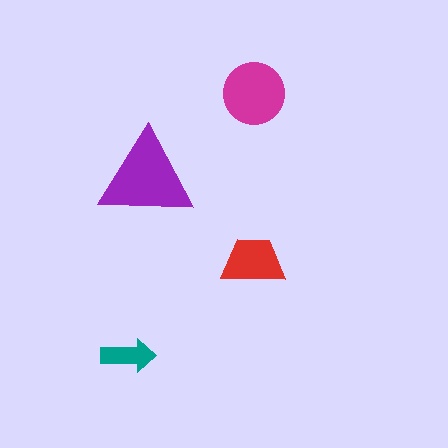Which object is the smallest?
The teal arrow.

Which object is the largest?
The purple triangle.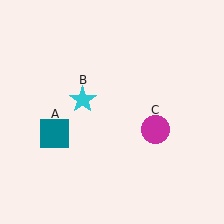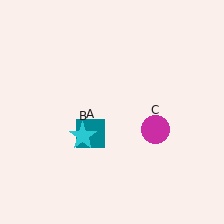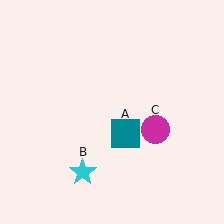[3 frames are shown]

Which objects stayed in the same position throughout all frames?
Magenta circle (object C) remained stationary.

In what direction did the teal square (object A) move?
The teal square (object A) moved right.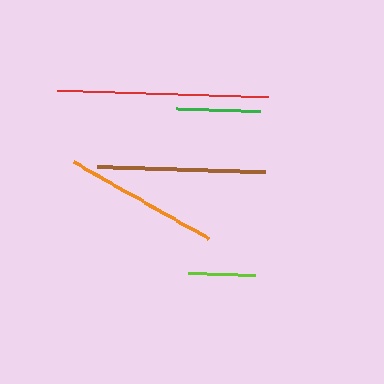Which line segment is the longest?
The red line is the longest at approximately 211 pixels.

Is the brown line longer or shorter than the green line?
The brown line is longer than the green line.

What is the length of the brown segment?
The brown segment is approximately 168 pixels long.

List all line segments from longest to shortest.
From longest to shortest: red, brown, orange, green, lime.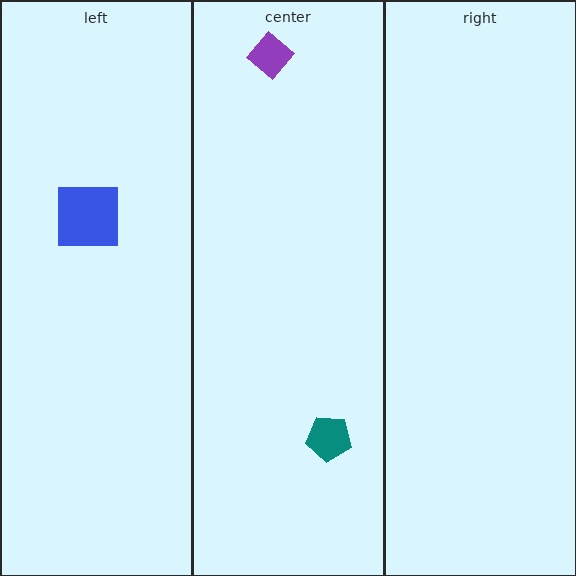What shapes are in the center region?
The teal pentagon, the purple diamond.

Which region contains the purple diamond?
The center region.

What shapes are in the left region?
The blue square.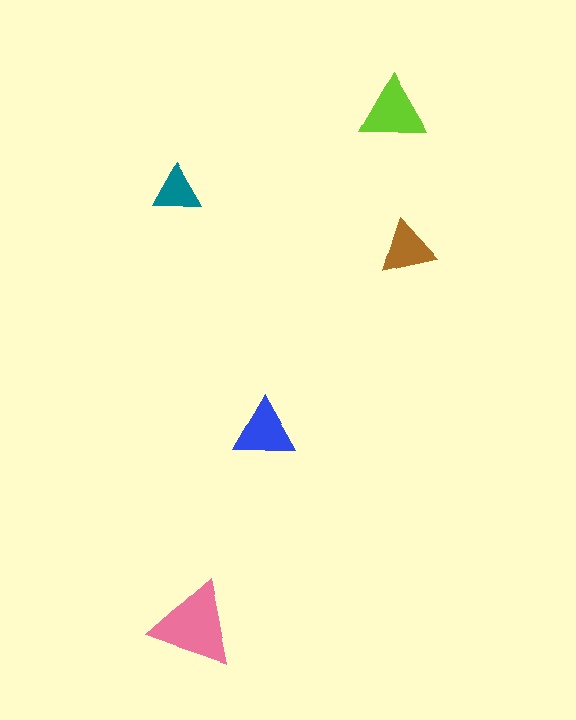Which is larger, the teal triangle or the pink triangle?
The pink one.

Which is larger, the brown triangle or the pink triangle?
The pink one.